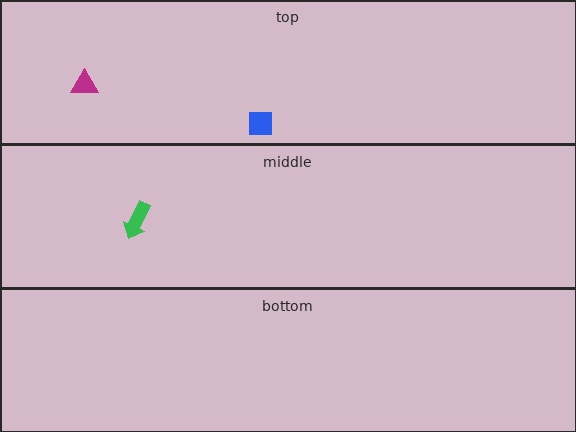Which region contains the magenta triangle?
The top region.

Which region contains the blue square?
The top region.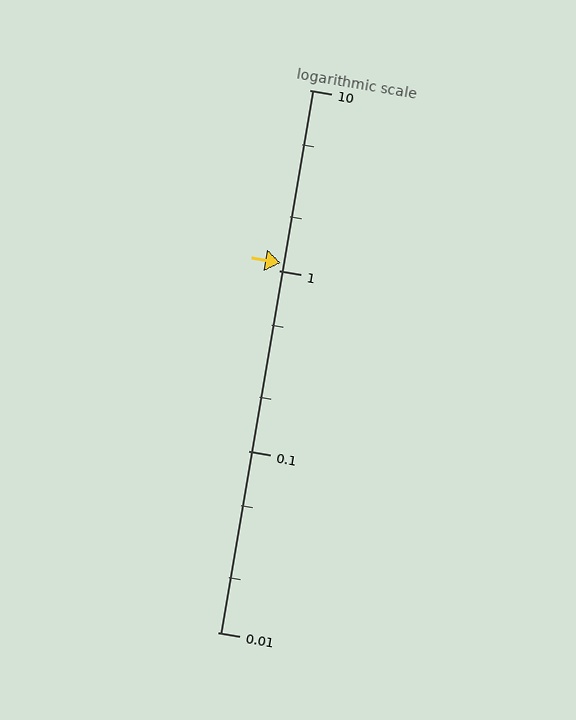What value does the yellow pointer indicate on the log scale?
The pointer indicates approximately 1.1.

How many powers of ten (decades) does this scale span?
The scale spans 3 decades, from 0.01 to 10.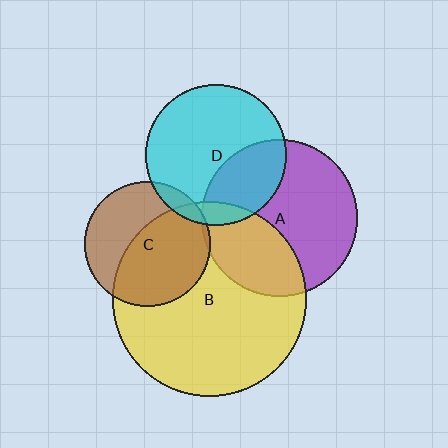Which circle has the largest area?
Circle B (yellow).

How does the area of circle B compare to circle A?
Approximately 1.5 times.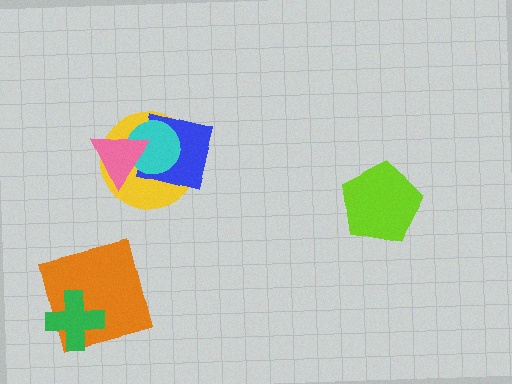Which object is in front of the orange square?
The green cross is in front of the orange square.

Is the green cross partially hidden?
No, no other shape covers it.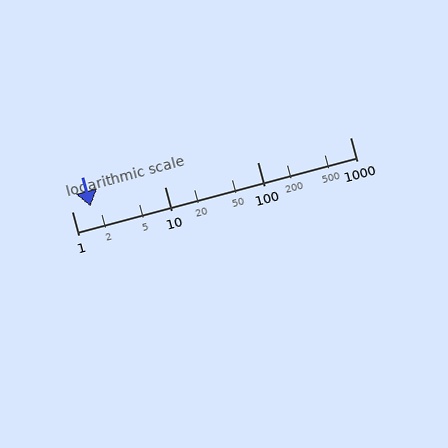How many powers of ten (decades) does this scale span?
The scale spans 3 decades, from 1 to 1000.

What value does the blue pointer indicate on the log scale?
The pointer indicates approximately 1.6.